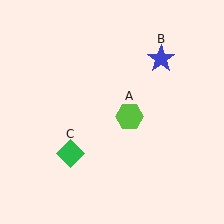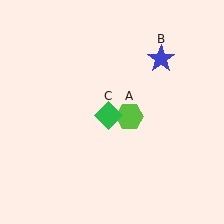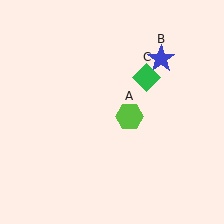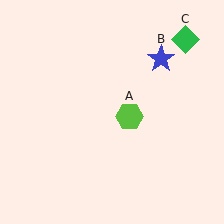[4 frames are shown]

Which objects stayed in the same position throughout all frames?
Lime hexagon (object A) and blue star (object B) remained stationary.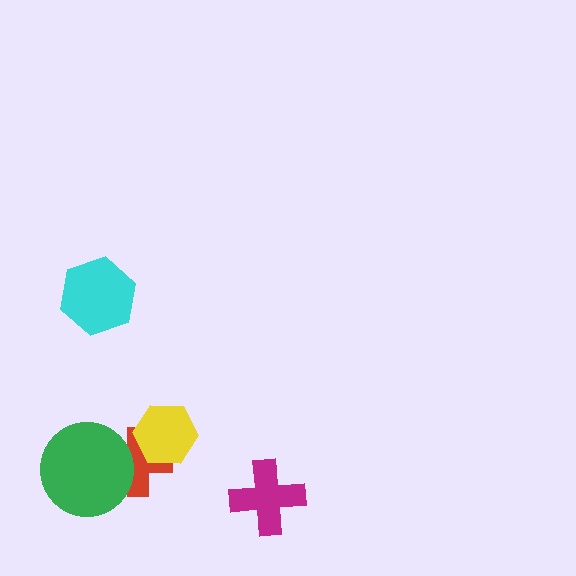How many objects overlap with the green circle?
1 object overlaps with the green circle.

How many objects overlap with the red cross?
2 objects overlap with the red cross.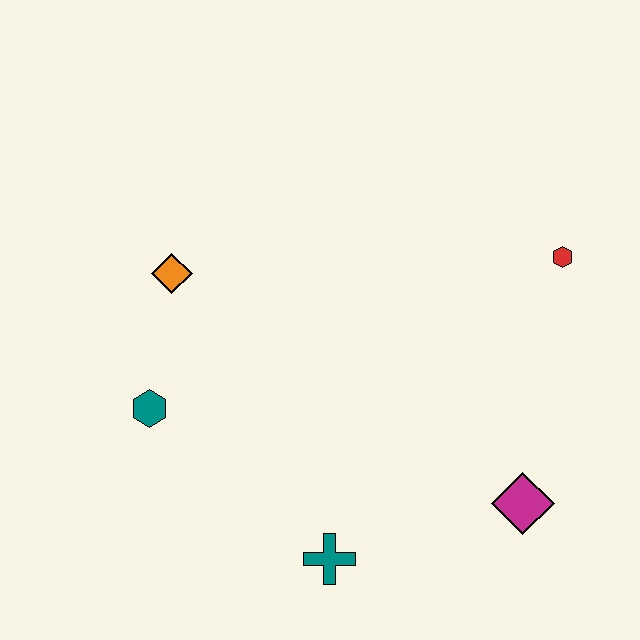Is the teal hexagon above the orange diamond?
No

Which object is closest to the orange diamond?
The teal hexagon is closest to the orange diamond.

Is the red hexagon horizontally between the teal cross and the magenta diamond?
No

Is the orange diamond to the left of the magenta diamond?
Yes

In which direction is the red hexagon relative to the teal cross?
The red hexagon is above the teal cross.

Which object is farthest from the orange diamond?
The magenta diamond is farthest from the orange diamond.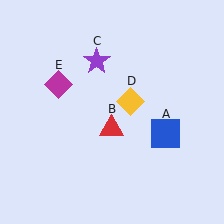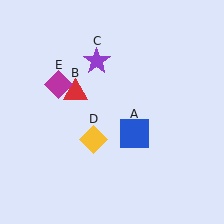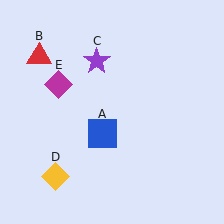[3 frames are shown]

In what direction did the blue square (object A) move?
The blue square (object A) moved left.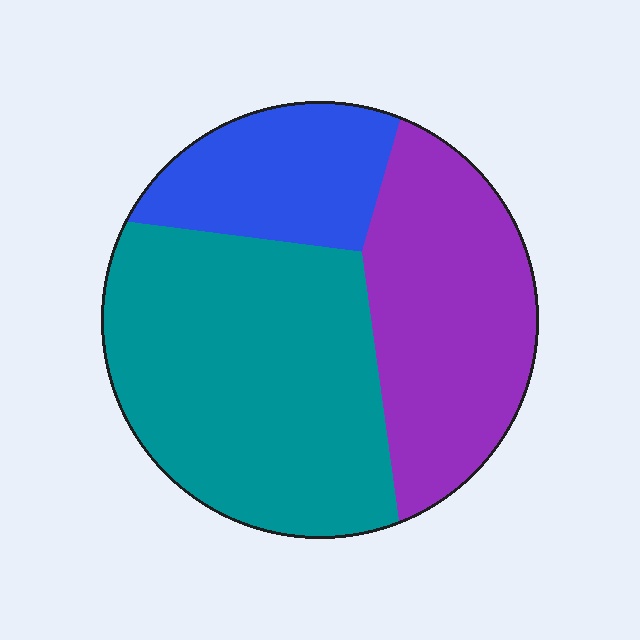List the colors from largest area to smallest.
From largest to smallest: teal, purple, blue.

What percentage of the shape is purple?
Purple covers 32% of the shape.